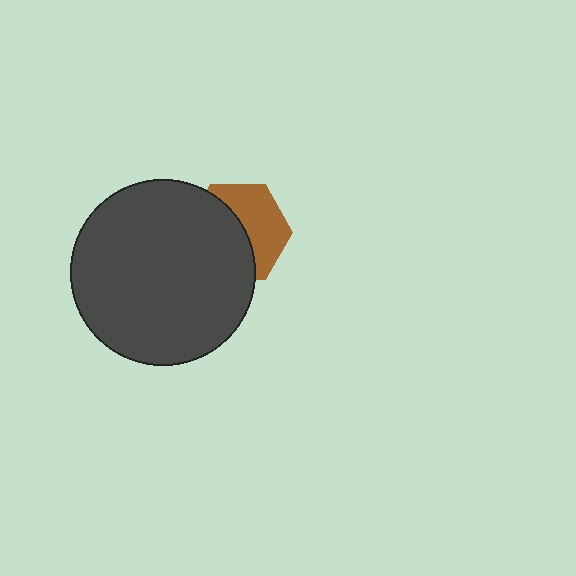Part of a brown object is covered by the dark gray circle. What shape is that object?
It is a hexagon.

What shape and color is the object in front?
The object in front is a dark gray circle.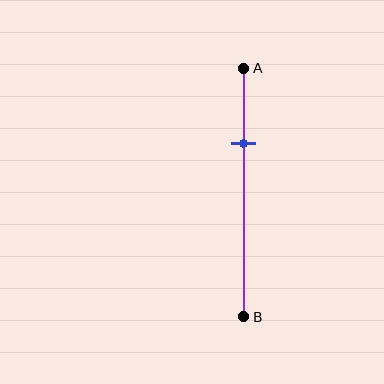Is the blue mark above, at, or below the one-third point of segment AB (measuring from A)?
The blue mark is above the one-third point of segment AB.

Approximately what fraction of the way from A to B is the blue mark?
The blue mark is approximately 30% of the way from A to B.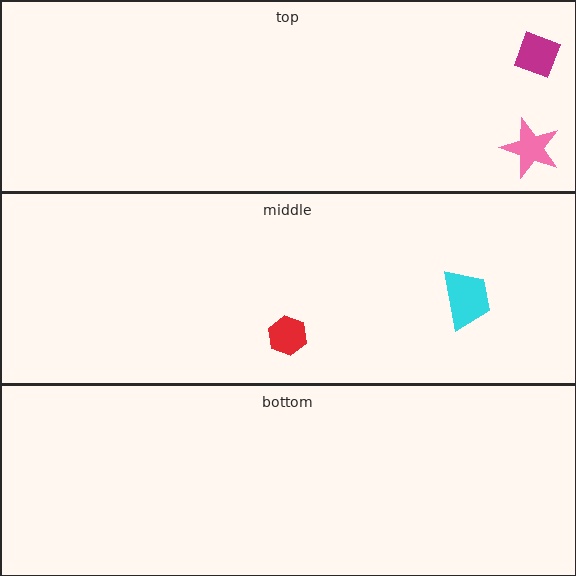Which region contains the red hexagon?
The middle region.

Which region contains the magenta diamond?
The top region.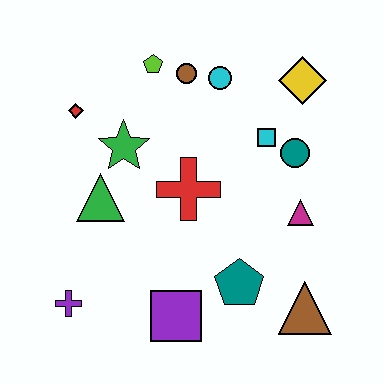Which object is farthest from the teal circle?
The purple cross is farthest from the teal circle.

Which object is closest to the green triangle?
The green star is closest to the green triangle.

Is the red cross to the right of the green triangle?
Yes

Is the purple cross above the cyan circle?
No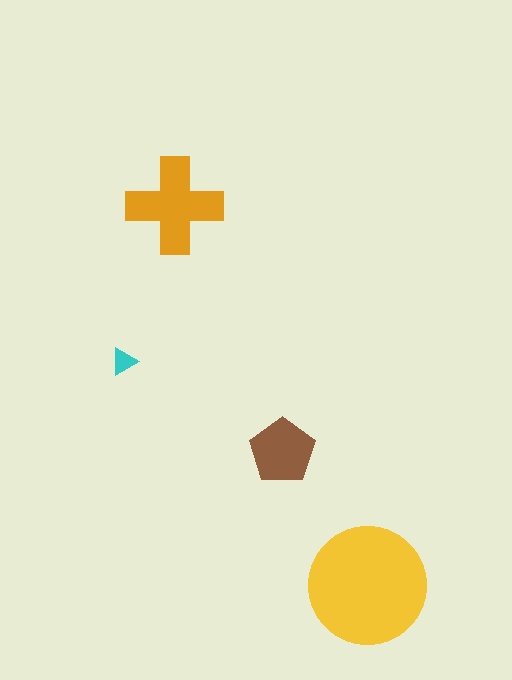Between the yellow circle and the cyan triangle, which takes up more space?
The yellow circle.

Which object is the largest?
The yellow circle.